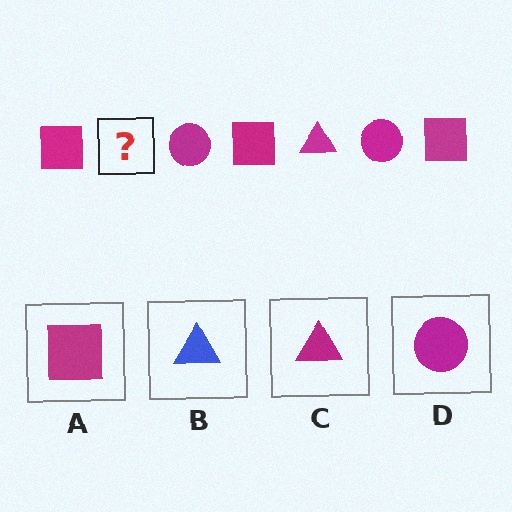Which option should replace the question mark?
Option C.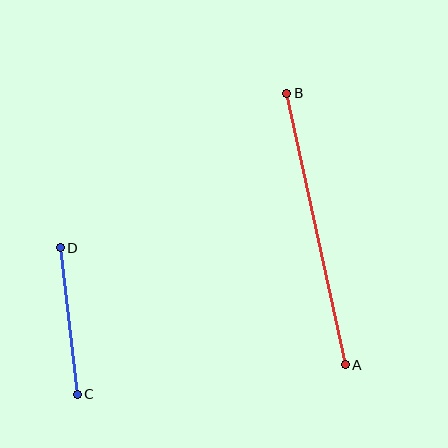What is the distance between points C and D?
The distance is approximately 148 pixels.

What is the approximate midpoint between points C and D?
The midpoint is at approximately (69, 321) pixels.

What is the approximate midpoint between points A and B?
The midpoint is at approximately (316, 229) pixels.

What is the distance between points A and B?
The distance is approximately 278 pixels.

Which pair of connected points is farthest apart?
Points A and B are farthest apart.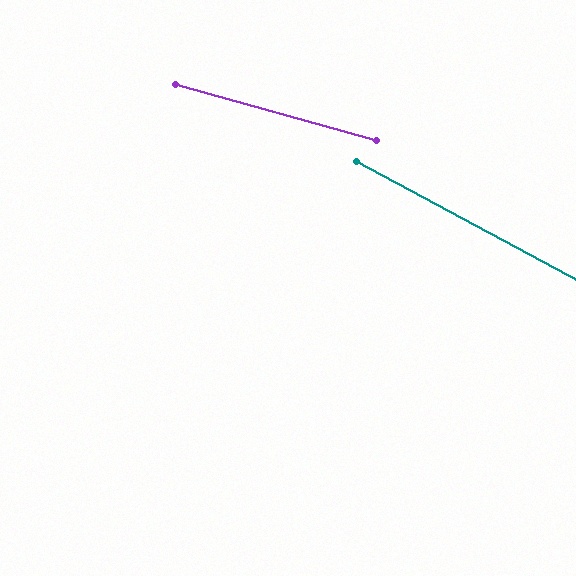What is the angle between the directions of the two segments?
Approximately 13 degrees.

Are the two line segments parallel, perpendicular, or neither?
Neither parallel nor perpendicular — they differ by about 13°.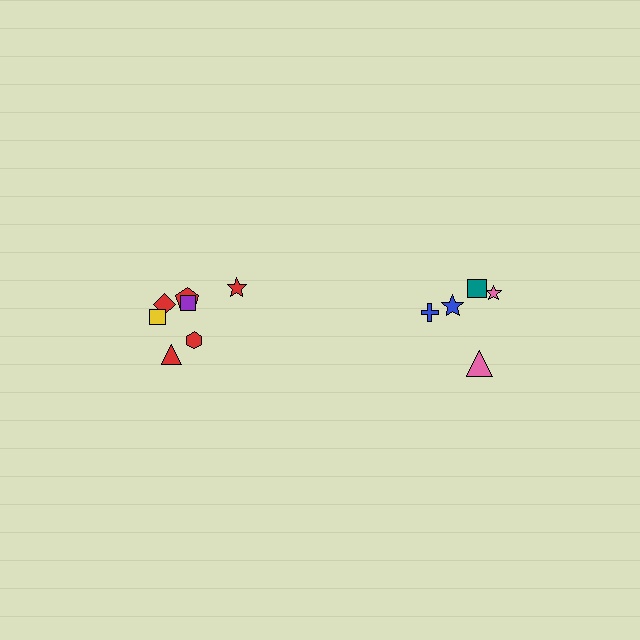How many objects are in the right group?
There are 5 objects.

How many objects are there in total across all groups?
There are 12 objects.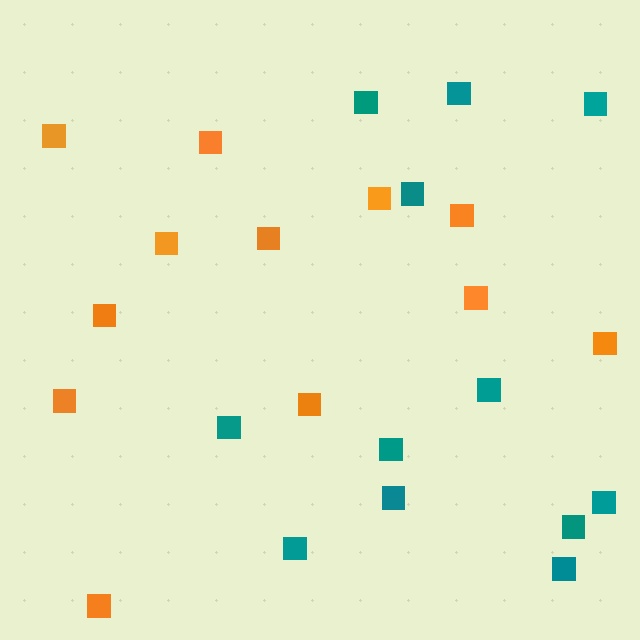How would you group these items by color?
There are 2 groups: one group of teal squares (12) and one group of orange squares (12).